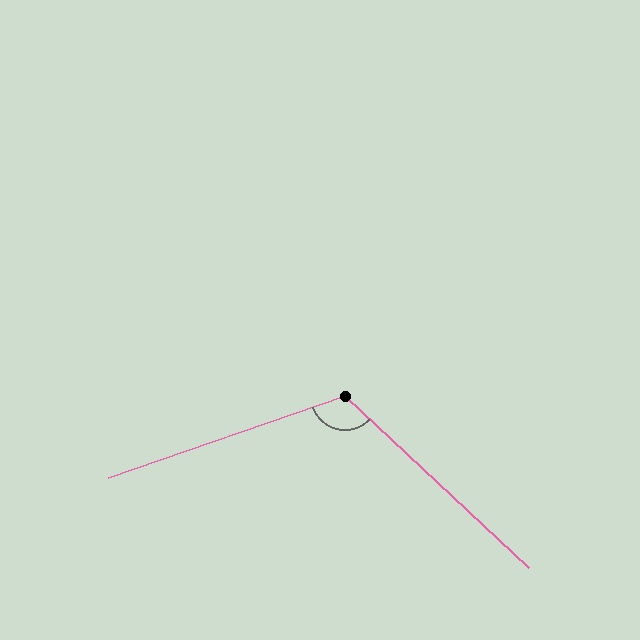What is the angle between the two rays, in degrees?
Approximately 118 degrees.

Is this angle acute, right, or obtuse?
It is obtuse.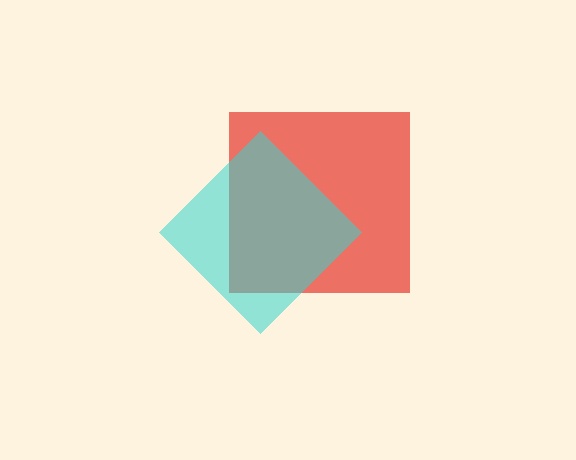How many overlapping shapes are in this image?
There are 2 overlapping shapes in the image.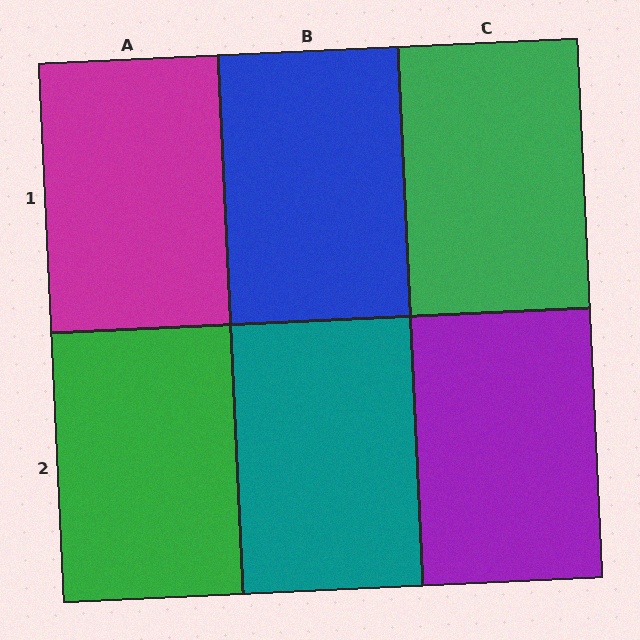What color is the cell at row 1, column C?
Green.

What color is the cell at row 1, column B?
Blue.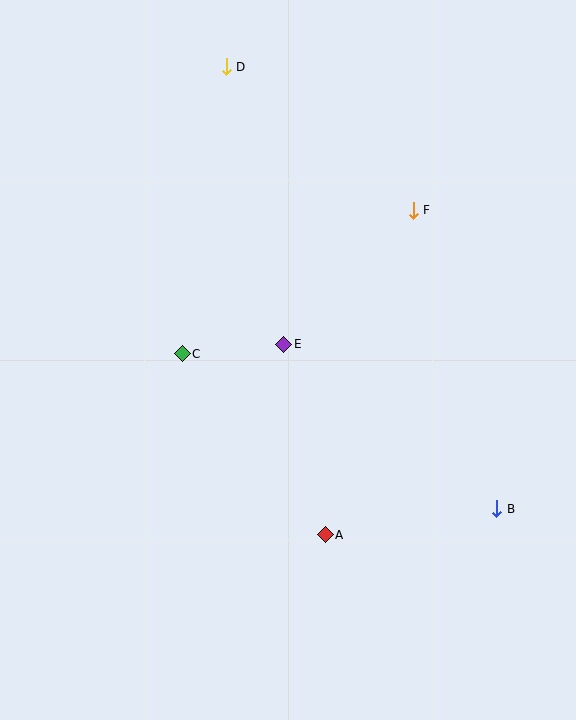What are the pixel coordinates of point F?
Point F is at (413, 210).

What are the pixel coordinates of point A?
Point A is at (325, 535).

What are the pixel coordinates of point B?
Point B is at (497, 509).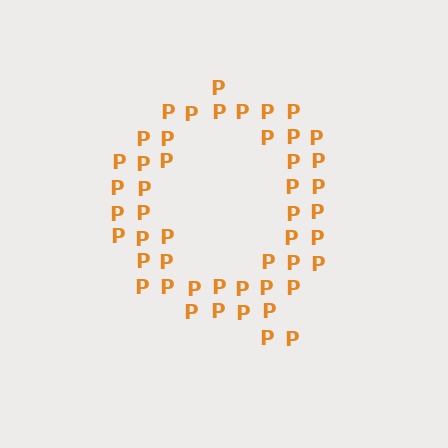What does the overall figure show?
The overall figure shows the letter Q.